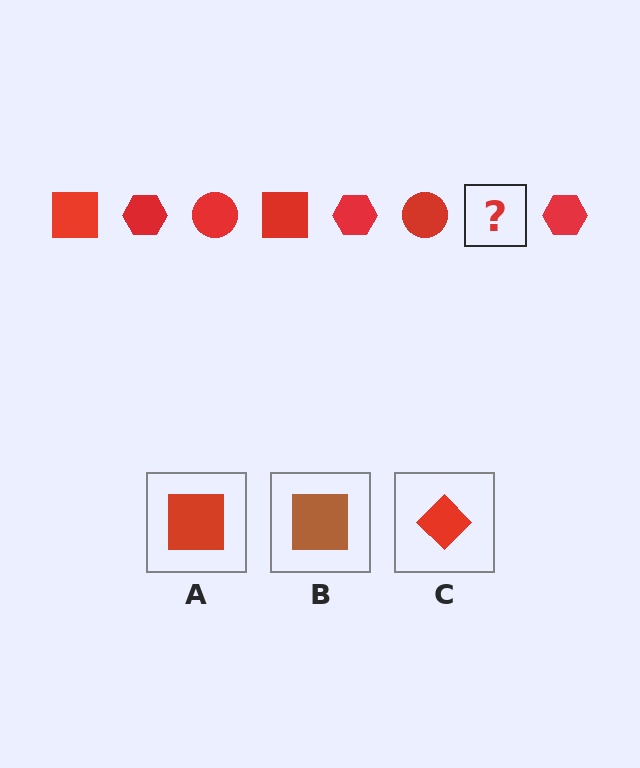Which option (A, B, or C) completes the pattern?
A.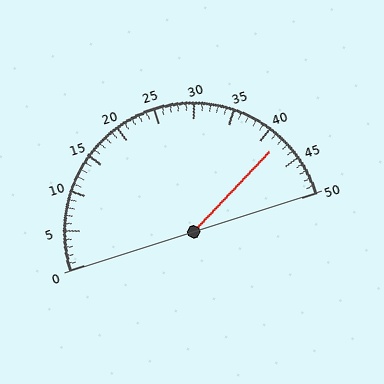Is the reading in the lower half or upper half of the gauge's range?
The reading is in the upper half of the range (0 to 50).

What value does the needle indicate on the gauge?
The needle indicates approximately 42.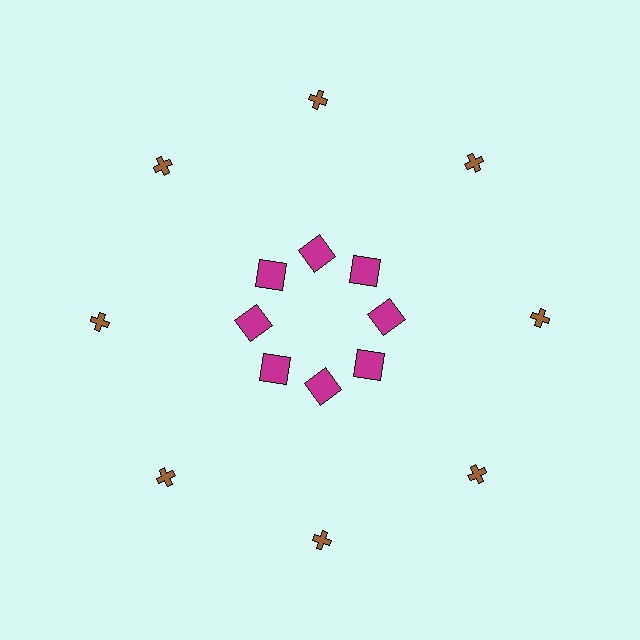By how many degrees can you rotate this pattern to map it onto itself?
The pattern maps onto itself every 45 degrees of rotation.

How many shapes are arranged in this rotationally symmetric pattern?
There are 16 shapes, arranged in 8 groups of 2.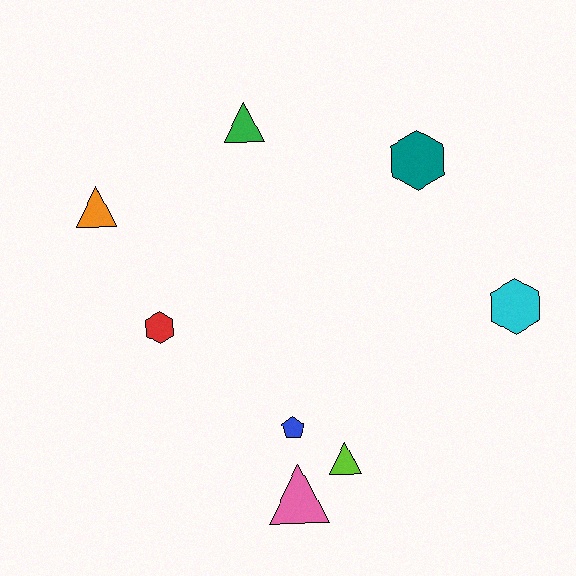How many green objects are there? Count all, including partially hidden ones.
There is 1 green object.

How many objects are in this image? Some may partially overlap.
There are 8 objects.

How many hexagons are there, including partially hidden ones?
There are 3 hexagons.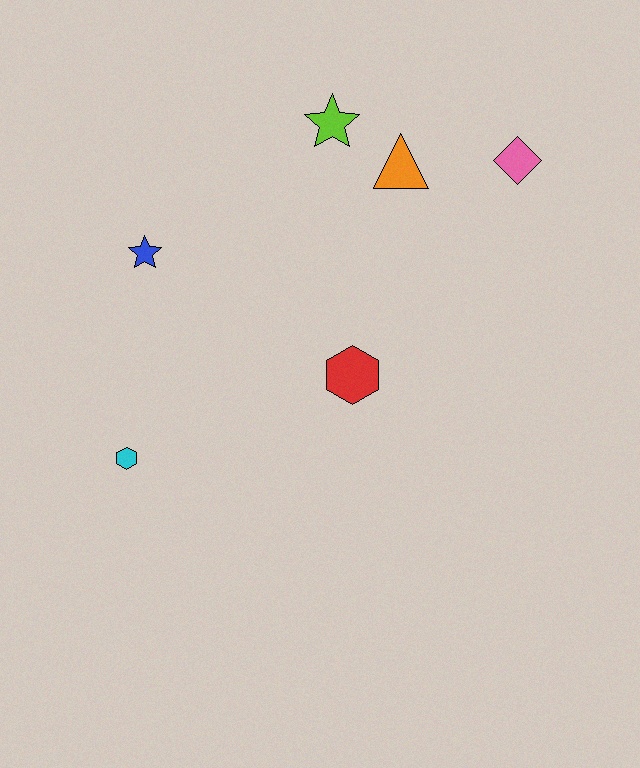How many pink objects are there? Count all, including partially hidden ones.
There is 1 pink object.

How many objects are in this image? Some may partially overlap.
There are 6 objects.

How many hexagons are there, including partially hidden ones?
There are 2 hexagons.